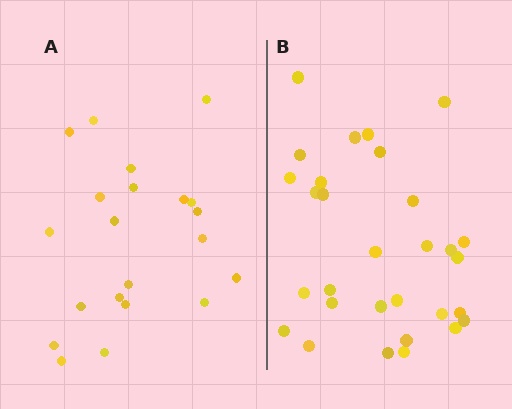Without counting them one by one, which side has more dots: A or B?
Region B (the right region) has more dots.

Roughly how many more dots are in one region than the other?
Region B has roughly 8 or so more dots than region A.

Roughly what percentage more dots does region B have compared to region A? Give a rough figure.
About 45% more.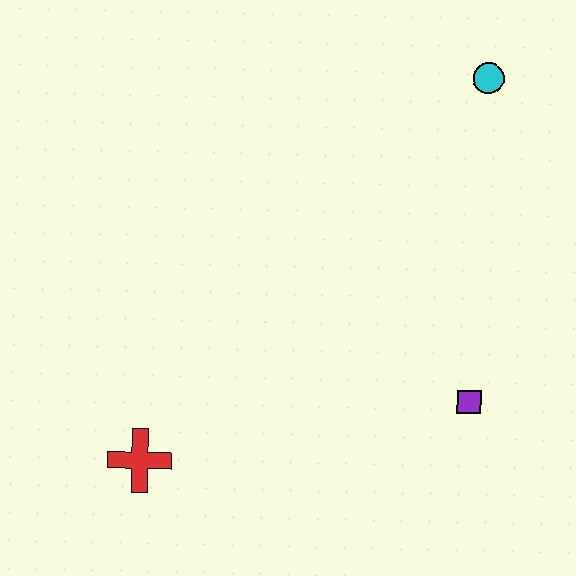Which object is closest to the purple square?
The cyan circle is closest to the purple square.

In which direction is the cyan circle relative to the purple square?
The cyan circle is above the purple square.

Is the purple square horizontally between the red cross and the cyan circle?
Yes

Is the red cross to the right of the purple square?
No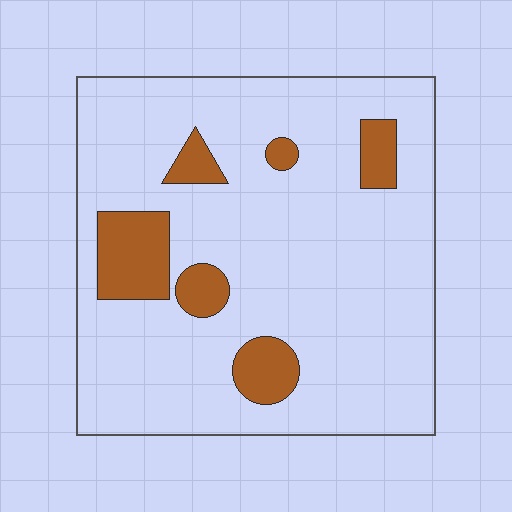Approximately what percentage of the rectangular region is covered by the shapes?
Approximately 15%.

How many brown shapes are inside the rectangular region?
6.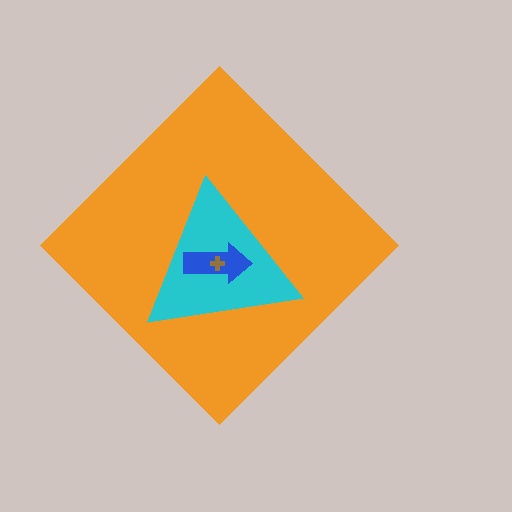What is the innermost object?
The brown cross.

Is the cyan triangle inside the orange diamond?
Yes.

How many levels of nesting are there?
4.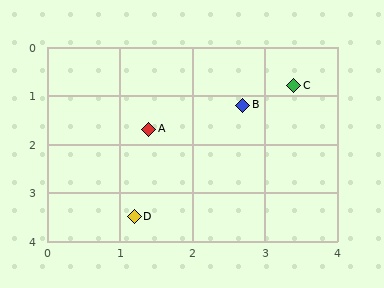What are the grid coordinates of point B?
Point B is at approximately (2.7, 1.2).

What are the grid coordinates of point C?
Point C is at approximately (3.4, 0.8).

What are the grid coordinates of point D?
Point D is at approximately (1.2, 3.5).